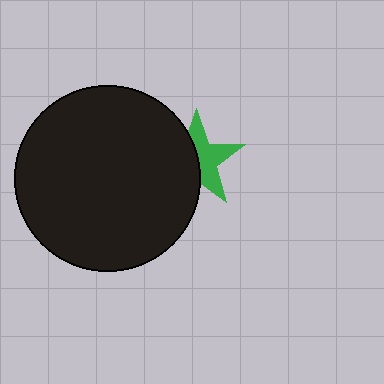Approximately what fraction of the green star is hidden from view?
Roughly 48% of the green star is hidden behind the black circle.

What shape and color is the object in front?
The object in front is a black circle.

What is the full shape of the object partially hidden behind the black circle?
The partially hidden object is a green star.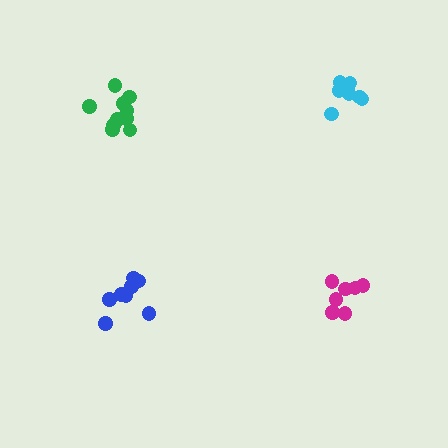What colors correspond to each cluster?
The clusters are colored: blue, green, magenta, cyan.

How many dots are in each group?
Group 1: 8 dots, Group 2: 11 dots, Group 3: 7 dots, Group 4: 8 dots (34 total).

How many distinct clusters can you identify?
There are 4 distinct clusters.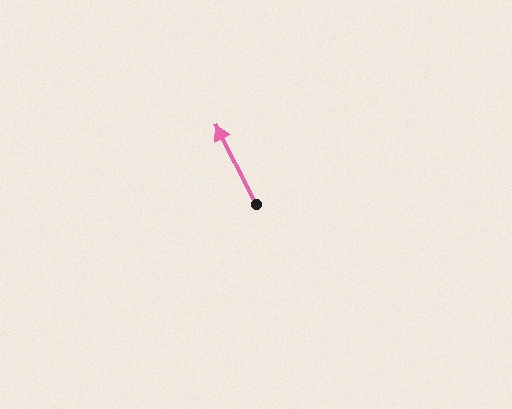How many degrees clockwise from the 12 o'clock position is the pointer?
Approximately 333 degrees.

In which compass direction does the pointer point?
Northwest.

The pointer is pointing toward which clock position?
Roughly 11 o'clock.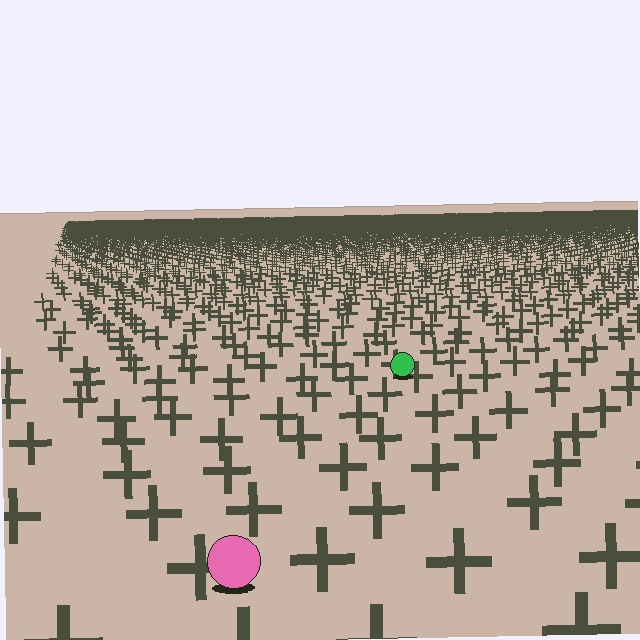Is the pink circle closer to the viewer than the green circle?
Yes. The pink circle is closer — you can tell from the texture gradient: the ground texture is coarser near it.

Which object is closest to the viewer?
The pink circle is closest. The texture marks near it are larger and more spread out.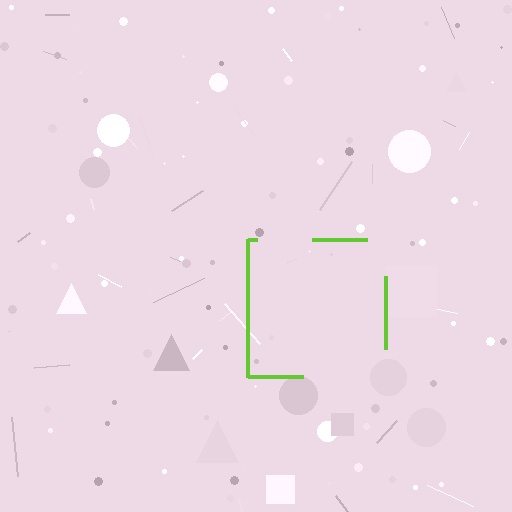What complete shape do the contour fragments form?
The contour fragments form a square.